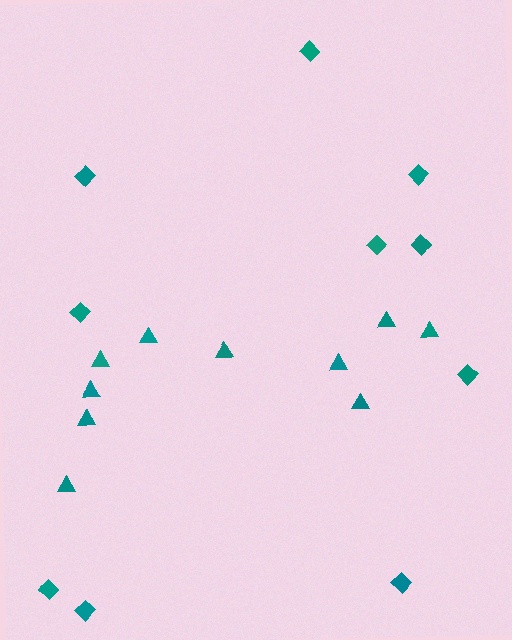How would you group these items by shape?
There are 2 groups: one group of triangles (10) and one group of diamonds (10).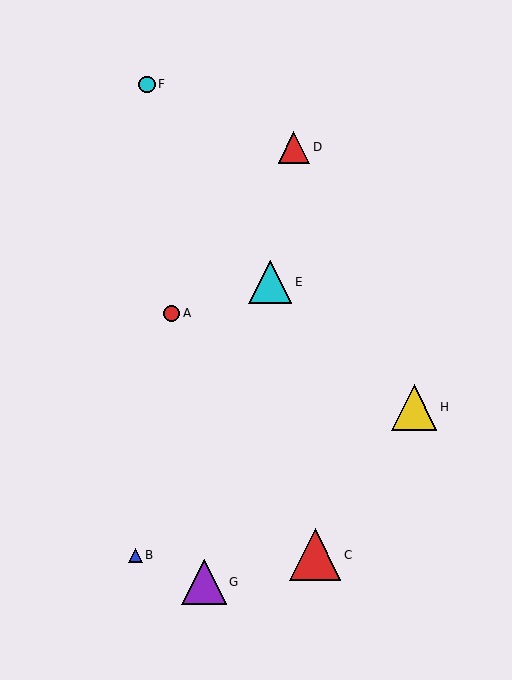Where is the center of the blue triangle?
The center of the blue triangle is at (136, 555).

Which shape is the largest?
The red triangle (labeled C) is the largest.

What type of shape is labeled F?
Shape F is a cyan circle.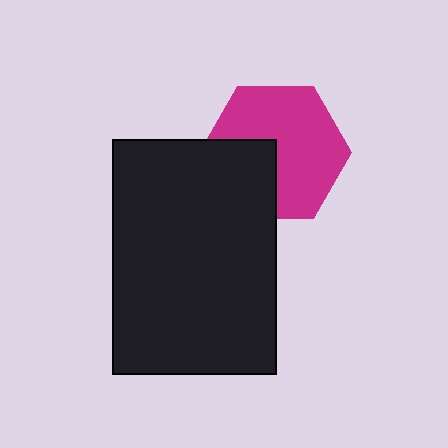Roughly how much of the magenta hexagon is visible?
Most of it is visible (roughly 68%).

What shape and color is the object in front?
The object in front is a black rectangle.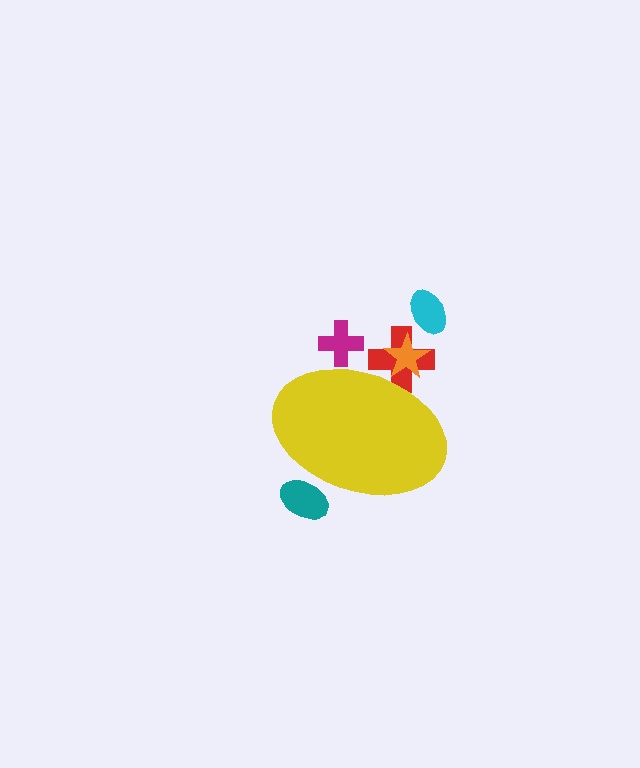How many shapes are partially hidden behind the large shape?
4 shapes are partially hidden.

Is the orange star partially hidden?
Yes, the orange star is partially hidden behind the yellow ellipse.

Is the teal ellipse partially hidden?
Yes, the teal ellipse is partially hidden behind the yellow ellipse.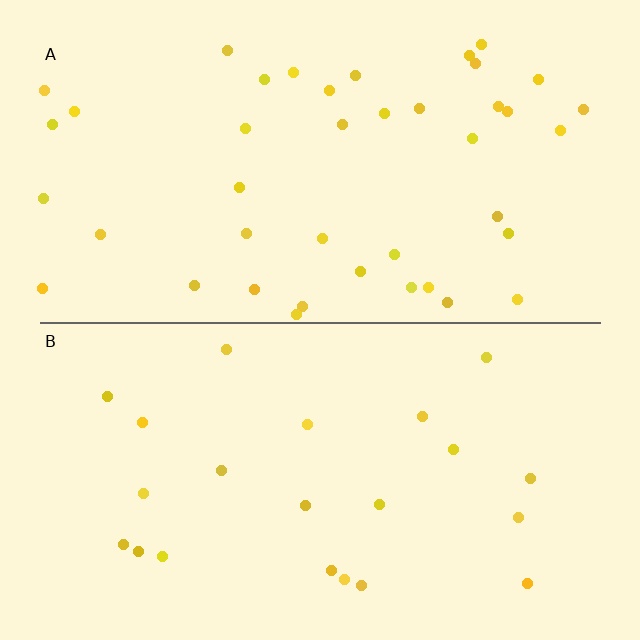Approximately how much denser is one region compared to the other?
Approximately 1.9× — region A over region B.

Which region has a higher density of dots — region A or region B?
A (the top).